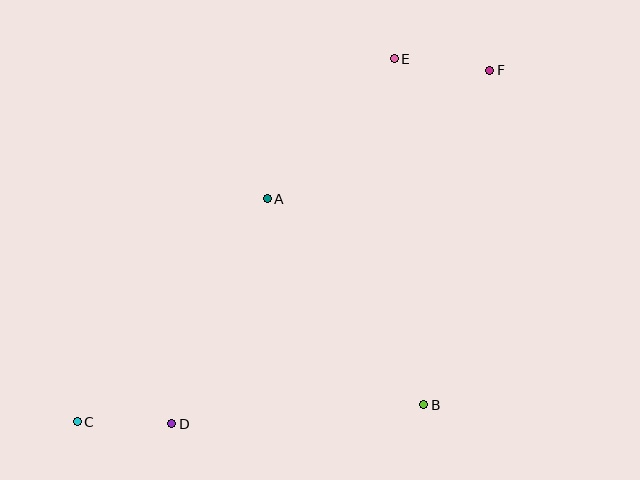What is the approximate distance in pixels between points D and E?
The distance between D and E is approximately 428 pixels.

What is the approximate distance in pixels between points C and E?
The distance between C and E is approximately 482 pixels.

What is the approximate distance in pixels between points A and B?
The distance between A and B is approximately 258 pixels.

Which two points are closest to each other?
Points C and D are closest to each other.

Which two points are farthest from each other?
Points C and F are farthest from each other.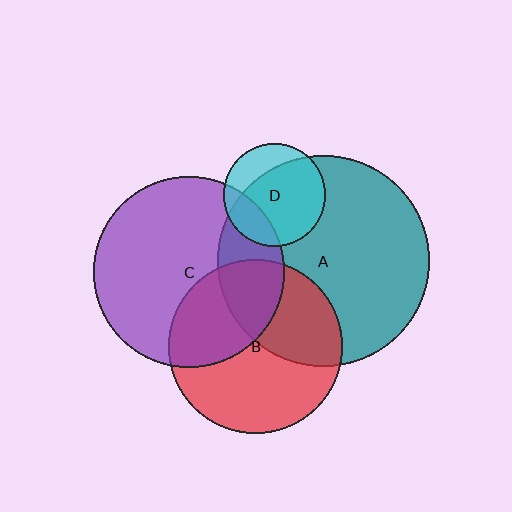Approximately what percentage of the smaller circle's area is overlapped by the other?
Approximately 35%.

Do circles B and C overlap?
Yes.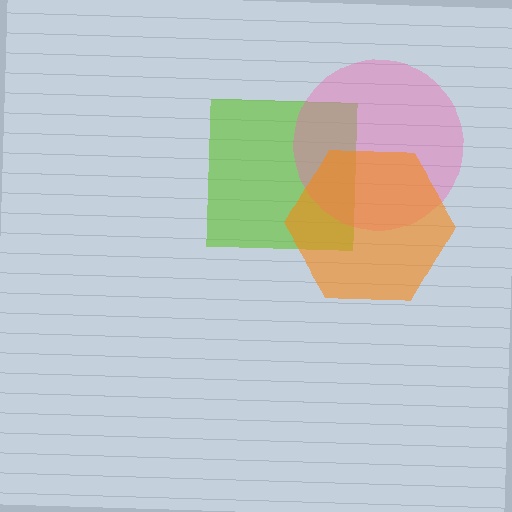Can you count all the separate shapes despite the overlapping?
Yes, there are 3 separate shapes.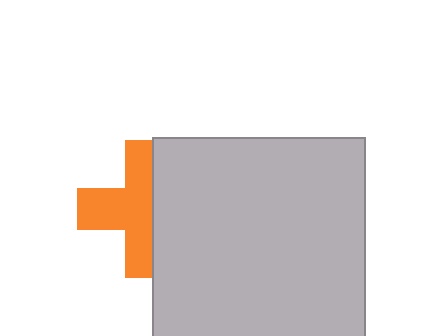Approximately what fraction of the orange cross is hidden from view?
Roughly 43% of the orange cross is hidden behind the light gray square.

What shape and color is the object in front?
The object in front is a light gray square.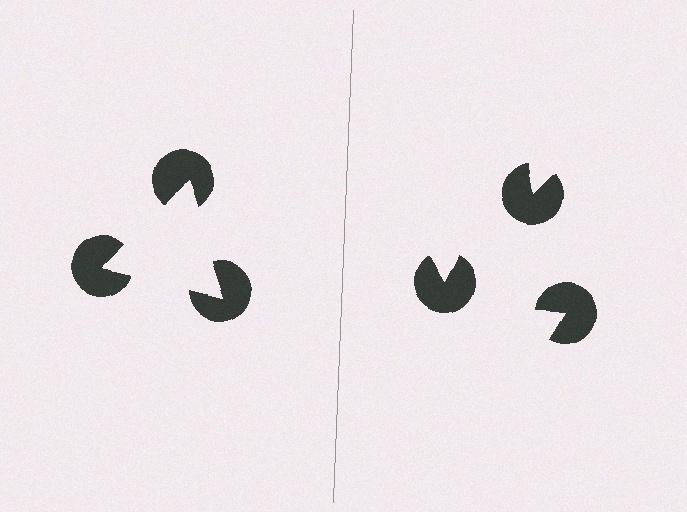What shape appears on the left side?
An illusory triangle.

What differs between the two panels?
The pac-man discs are positioned identically on both sides; only the wedge orientations differ. On the left they align to a triangle; on the right they are misaligned.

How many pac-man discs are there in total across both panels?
6 — 3 on each side.